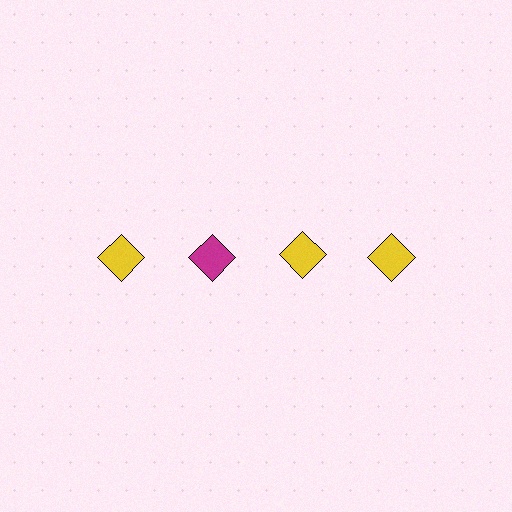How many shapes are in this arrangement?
There are 4 shapes arranged in a grid pattern.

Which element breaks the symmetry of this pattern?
The magenta diamond in the top row, second from left column breaks the symmetry. All other shapes are yellow diamonds.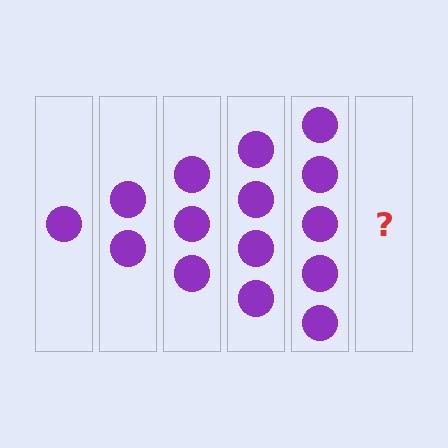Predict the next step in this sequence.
The next step is 6 circles.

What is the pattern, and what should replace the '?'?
The pattern is that each step adds one more circle. The '?' should be 6 circles.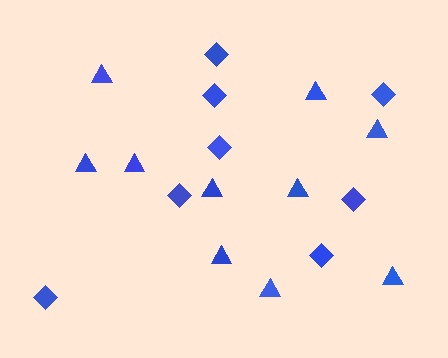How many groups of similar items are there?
There are 2 groups: one group of diamonds (8) and one group of triangles (10).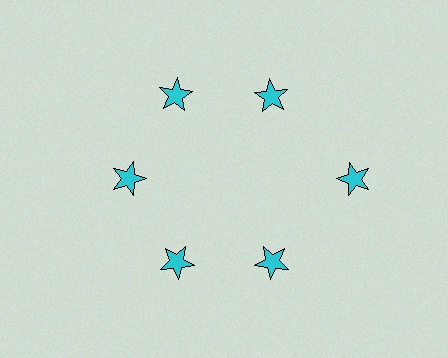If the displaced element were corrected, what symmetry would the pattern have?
It would have 6-fold rotational symmetry — the pattern would map onto itself every 60 degrees.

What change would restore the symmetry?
The symmetry would be restored by moving it inward, back onto the ring so that all 6 stars sit at equal angles and equal distance from the center.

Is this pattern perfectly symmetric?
No. The 6 cyan stars are arranged in a ring, but one element near the 3 o'clock position is pushed outward from the center, breaking the 6-fold rotational symmetry.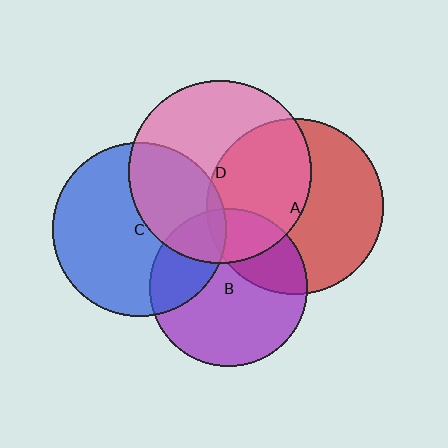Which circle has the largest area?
Circle D (pink).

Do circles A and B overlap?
Yes.